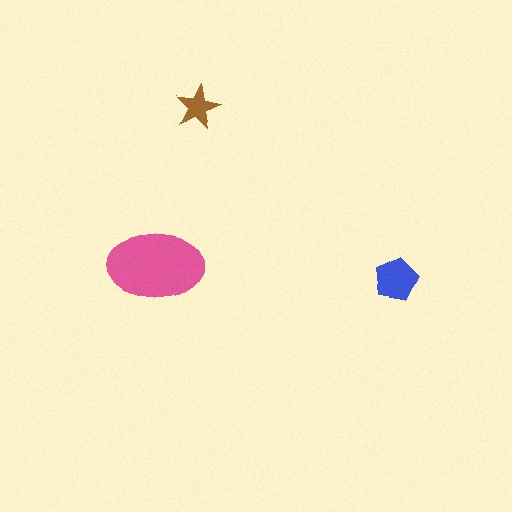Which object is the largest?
The pink ellipse.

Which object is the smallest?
The brown star.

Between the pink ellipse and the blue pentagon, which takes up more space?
The pink ellipse.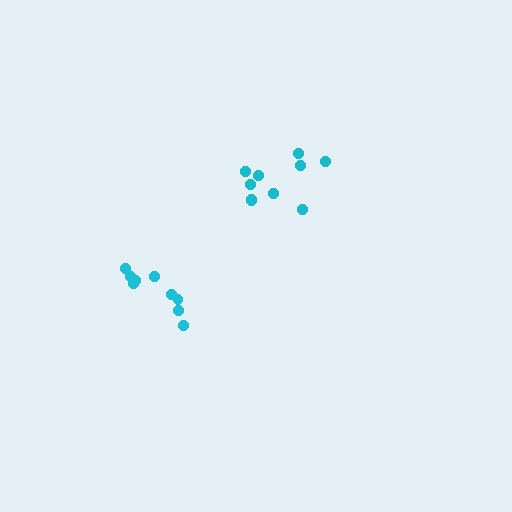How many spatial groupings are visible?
There are 2 spatial groupings.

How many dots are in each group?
Group 1: 9 dots, Group 2: 10 dots (19 total).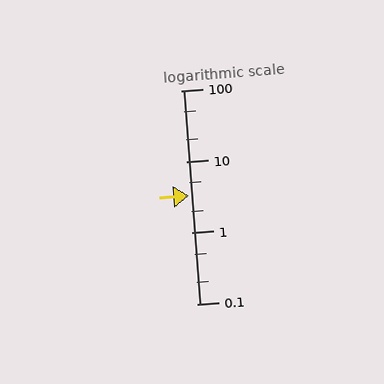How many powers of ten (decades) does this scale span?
The scale spans 3 decades, from 0.1 to 100.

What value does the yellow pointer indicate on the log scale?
The pointer indicates approximately 3.3.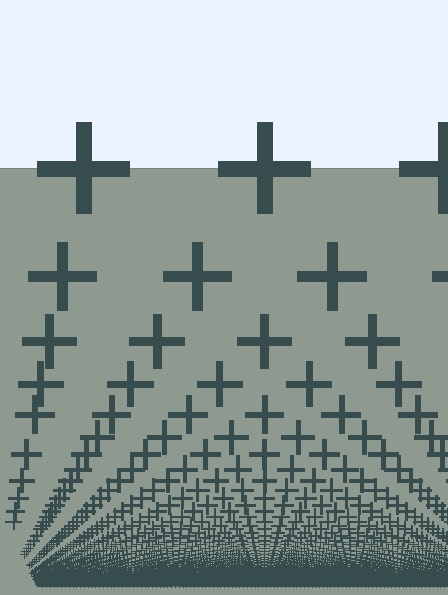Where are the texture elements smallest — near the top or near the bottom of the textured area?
Near the bottom.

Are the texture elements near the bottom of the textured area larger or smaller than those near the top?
Smaller. The gradient is inverted — elements near the bottom are smaller and denser.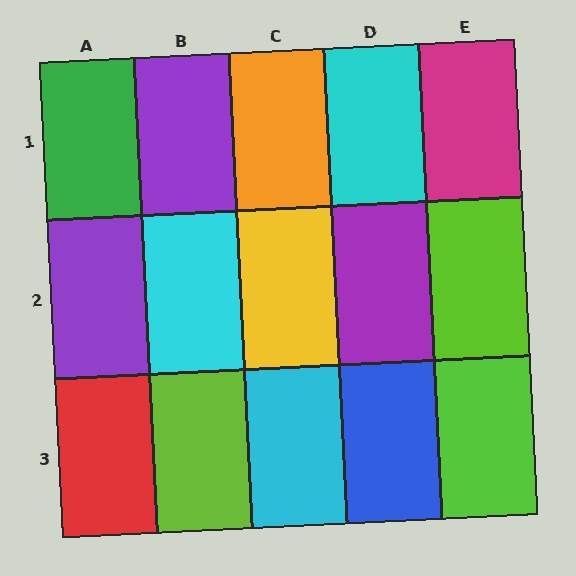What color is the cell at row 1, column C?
Orange.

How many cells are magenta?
1 cell is magenta.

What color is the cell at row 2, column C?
Yellow.